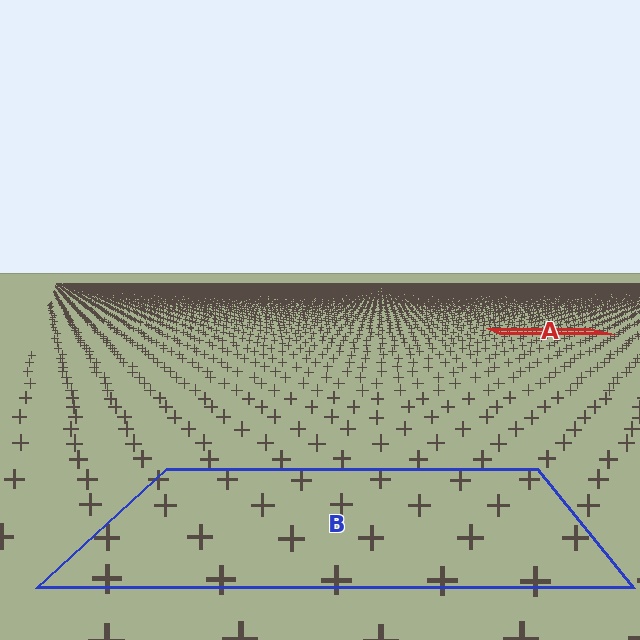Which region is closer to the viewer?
Region B is closer. The texture elements there are larger and more spread out.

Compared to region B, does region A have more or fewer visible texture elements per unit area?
Region A has more texture elements per unit area — they are packed more densely because it is farther away.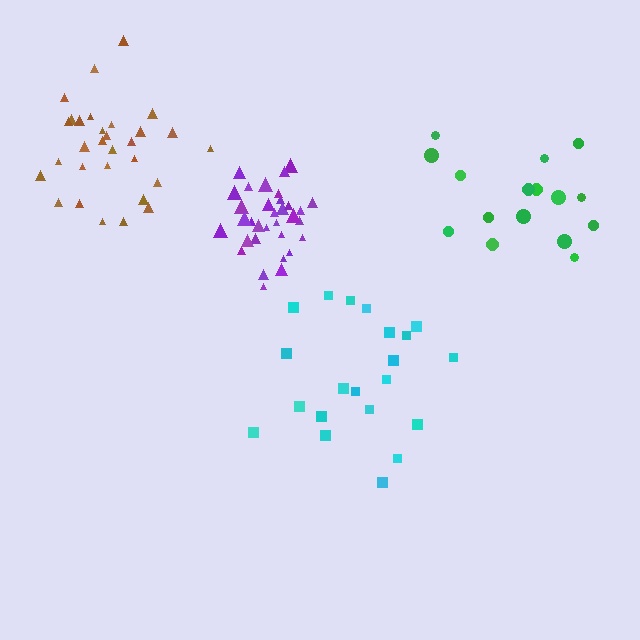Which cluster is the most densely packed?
Purple.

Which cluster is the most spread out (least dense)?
Green.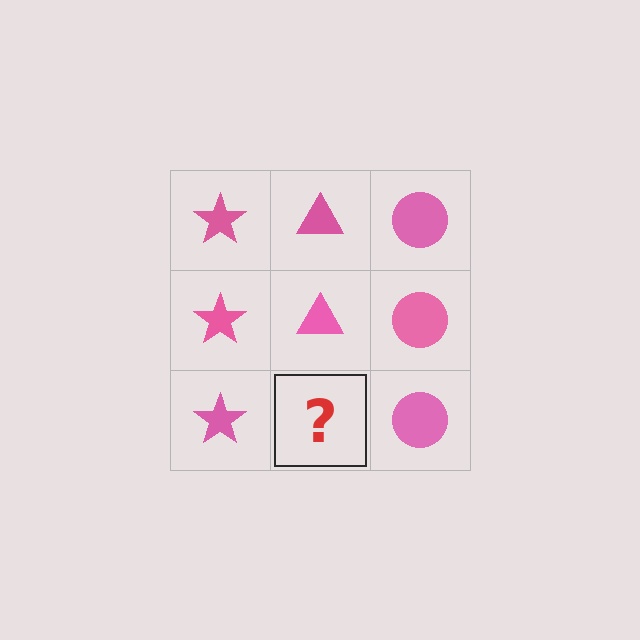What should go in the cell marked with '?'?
The missing cell should contain a pink triangle.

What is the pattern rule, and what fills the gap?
The rule is that each column has a consistent shape. The gap should be filled with a pink triangle.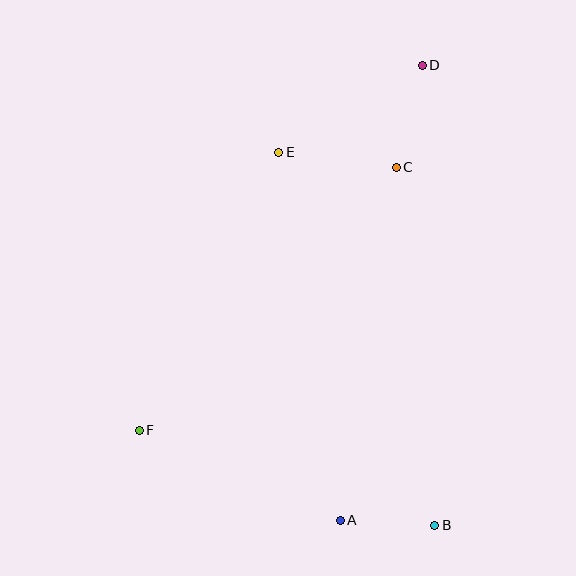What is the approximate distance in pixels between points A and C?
The distance between A and C is approximately 357 pixels.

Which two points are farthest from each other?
Points A and D are farthest from each other.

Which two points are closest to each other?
Points A and B are closest to each other.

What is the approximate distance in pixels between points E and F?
The distance between E and F is approximately 311 pixels.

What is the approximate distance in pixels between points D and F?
The distance between D and F is approximately 462 pixels.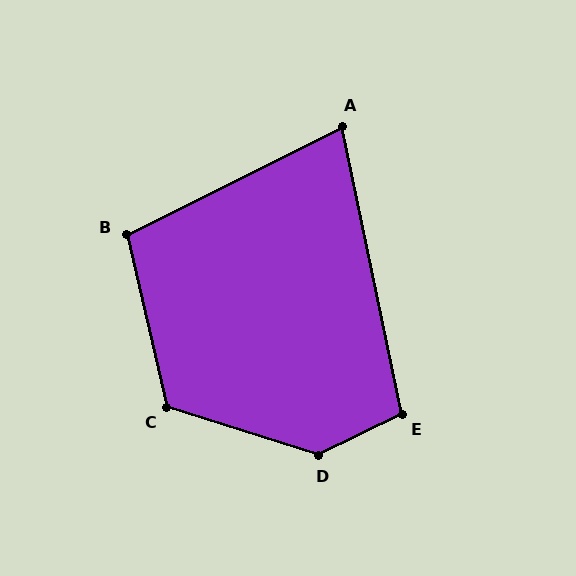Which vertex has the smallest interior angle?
A, at approximately 75 degrees.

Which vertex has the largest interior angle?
D, at approximately 136 degrees.